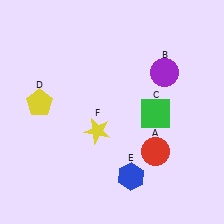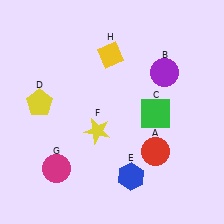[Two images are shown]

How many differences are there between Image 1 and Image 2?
There are 2 differences between the two images.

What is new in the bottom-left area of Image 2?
A magenta circle (G) was added in the bottom-left area of Image 2.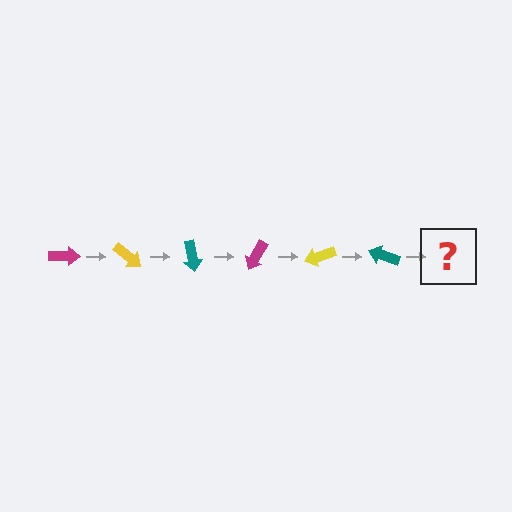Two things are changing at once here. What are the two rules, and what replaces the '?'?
The two rules are that it rotates 40 degrees each step and the color cycles through magenta, yellow, and teal. The '?' should be a magenta arrow, rotated 240 degrees from the start.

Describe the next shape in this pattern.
It should be a magenta arrow, rotated 240 degrees from the start.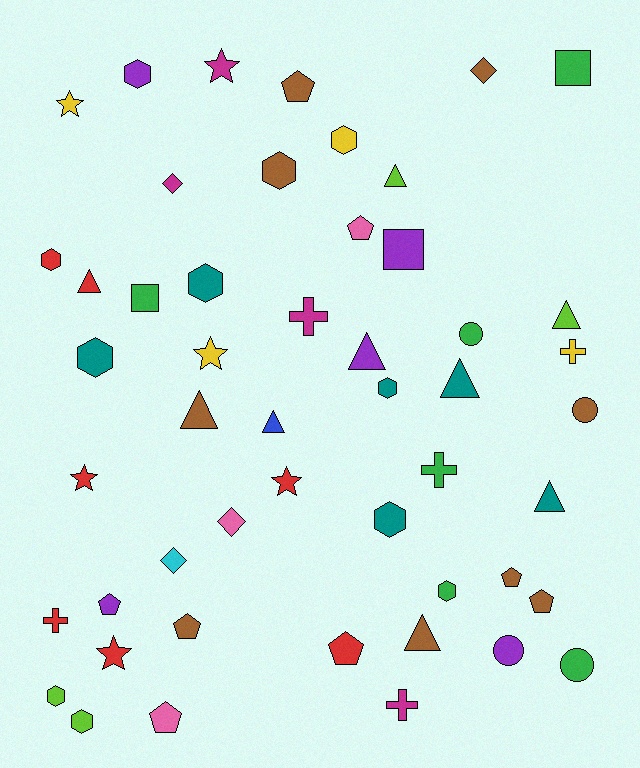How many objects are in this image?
There are 50 objects.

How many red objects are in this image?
There are 7 red objects.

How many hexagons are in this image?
There are 11 hexagons.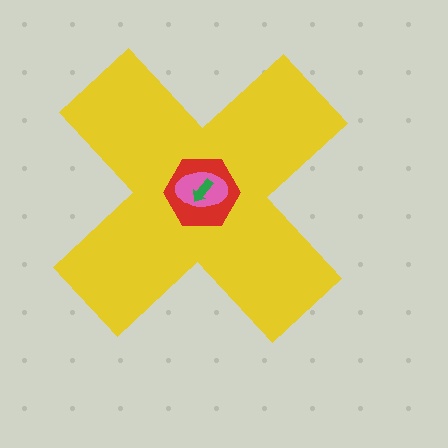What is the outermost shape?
The yellow cross.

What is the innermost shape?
The green arrow.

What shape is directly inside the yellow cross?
The red hexagon.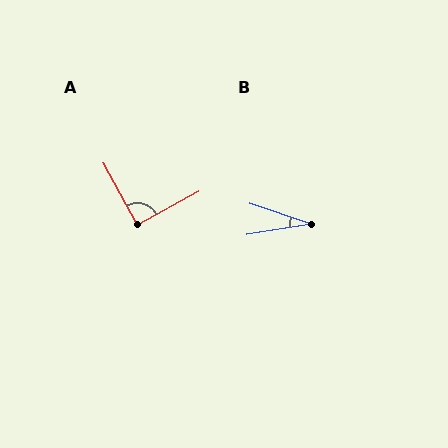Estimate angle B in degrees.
Approximately 28 degrees.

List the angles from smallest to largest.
B (28°), A (90°).